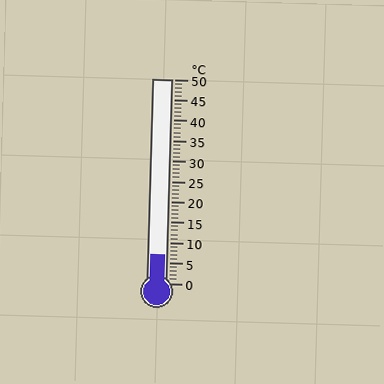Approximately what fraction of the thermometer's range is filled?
The thermometer is filled to approximately 15% of its range.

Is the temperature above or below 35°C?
The temperature is below 35°C.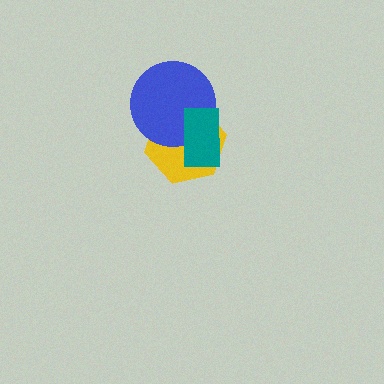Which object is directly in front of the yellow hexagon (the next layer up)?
The blue circle is directly in front of the yellow hexagon.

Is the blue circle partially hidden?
Yes, it is partially covered by another shape.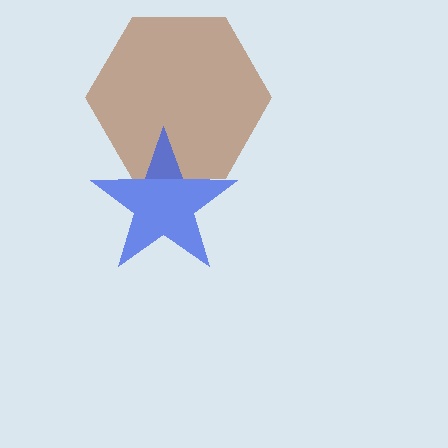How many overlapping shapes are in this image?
There are 2 overlapping shapes in the image.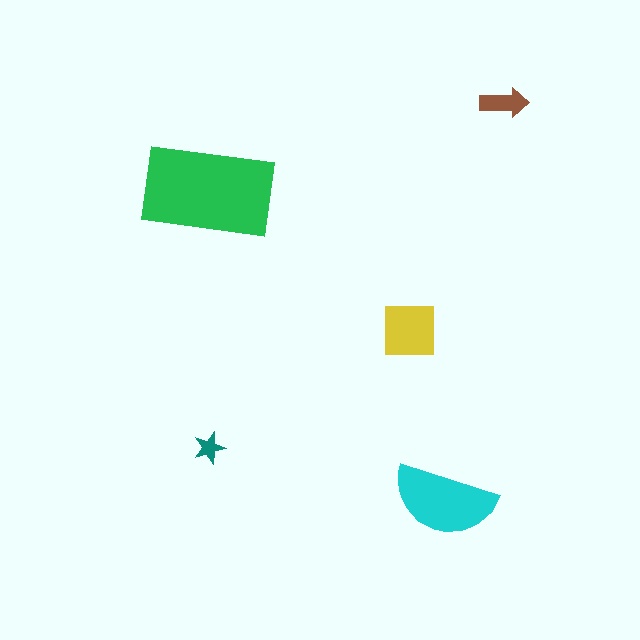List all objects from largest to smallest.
The green rectangle, the cyan semicircle, the yellow square, the brown arrow, the teal star.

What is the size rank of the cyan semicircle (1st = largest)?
2nd.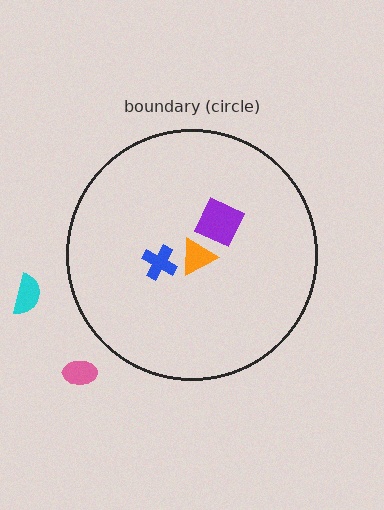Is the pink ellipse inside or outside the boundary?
Outside.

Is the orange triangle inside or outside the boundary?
Inside.